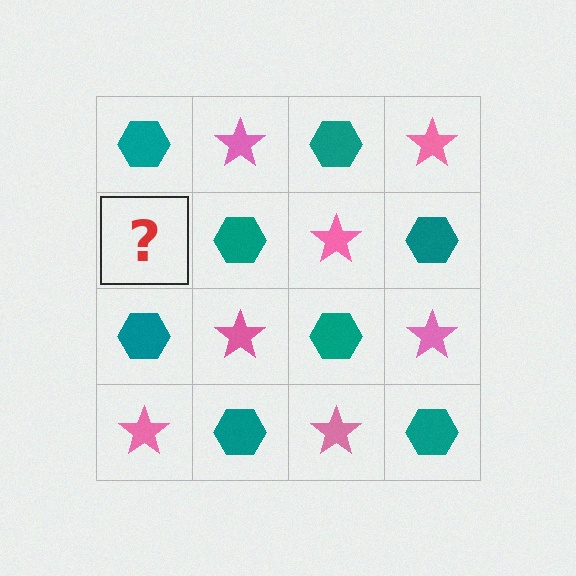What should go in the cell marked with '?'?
The missing cell should contain a pink star.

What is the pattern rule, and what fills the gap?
The rule is that it alternates teal hexagon and pink star in a checkerboard pattern. The gap should be filled with a pink star.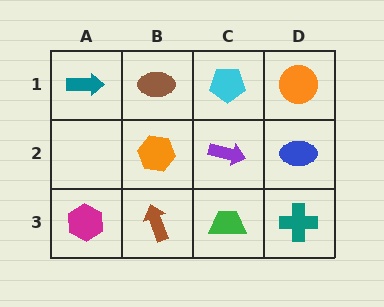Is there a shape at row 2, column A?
No, that cell is empty.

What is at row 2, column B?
An orange hexagon.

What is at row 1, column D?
An orange circle.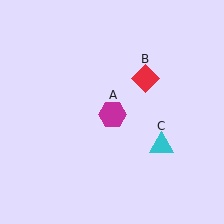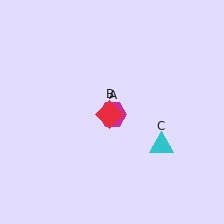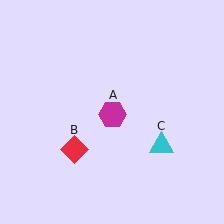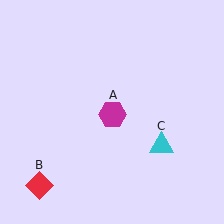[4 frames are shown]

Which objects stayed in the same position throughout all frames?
Magenta hexagon (object A) and cyan triangle (object C) remained stationary.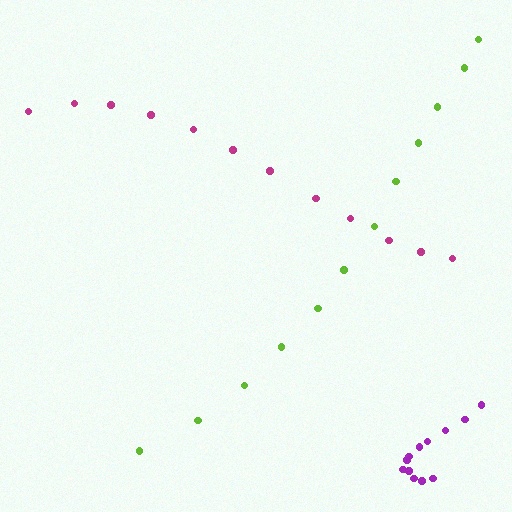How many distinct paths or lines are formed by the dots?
There are 3 distinct paths.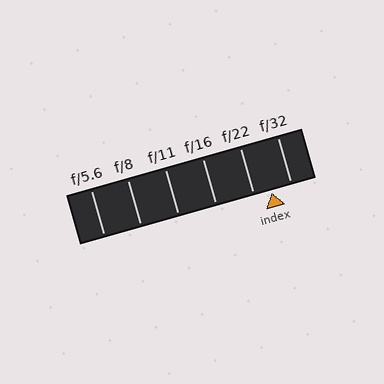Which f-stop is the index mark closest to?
The index mark is closest to f/22.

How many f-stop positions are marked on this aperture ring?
There are 6 f-stop positions marked.